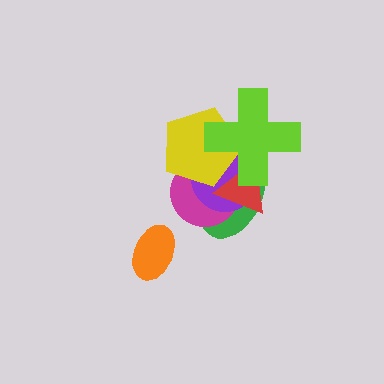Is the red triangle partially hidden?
Yes, it is partially covered by another shape.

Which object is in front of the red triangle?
The lime cross is in front of the red triangle.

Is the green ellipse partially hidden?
Yes, it is partially covered by another shape.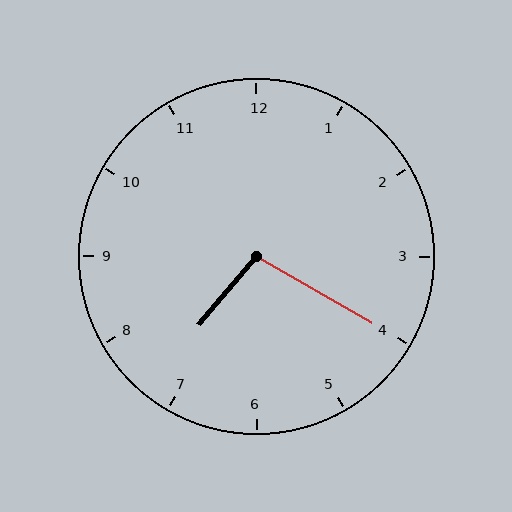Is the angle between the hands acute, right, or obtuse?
It is obtuse.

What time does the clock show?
7:20.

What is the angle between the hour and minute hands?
Approximately 100 degrees.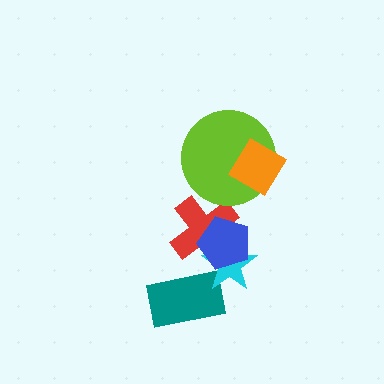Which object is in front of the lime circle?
The orange diamond is in front of the lime circle.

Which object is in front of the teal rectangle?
The cyan star is in front of the teal rectangle.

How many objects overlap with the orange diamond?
1 object overlaps with the orange diamond.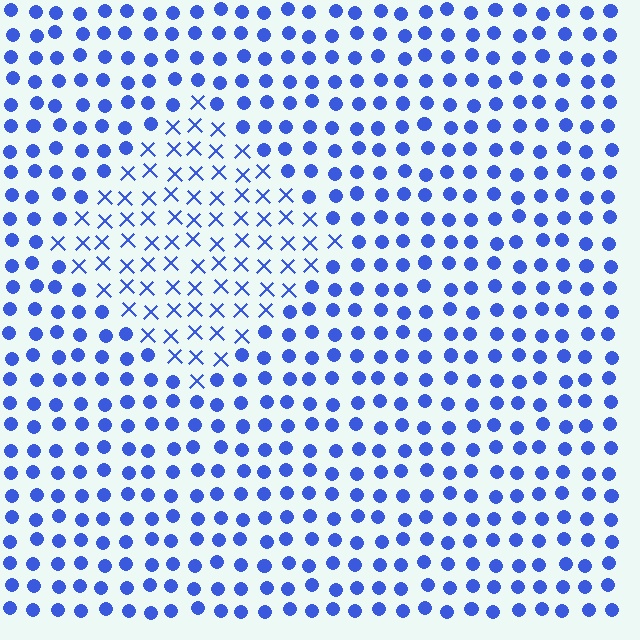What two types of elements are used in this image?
The image uses X marks inside the diamond region and circles outside it.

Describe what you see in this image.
The image is filled with small blue elements arranged in a uniform grid. A diamond-shaped region contains X marks, while the surrounding area contains circles. The boundary is defined purely by the change in element shape.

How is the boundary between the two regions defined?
The boundary is defined by a change in element shape: X marks inside vs. circles outside. All elements share the same color and spacing.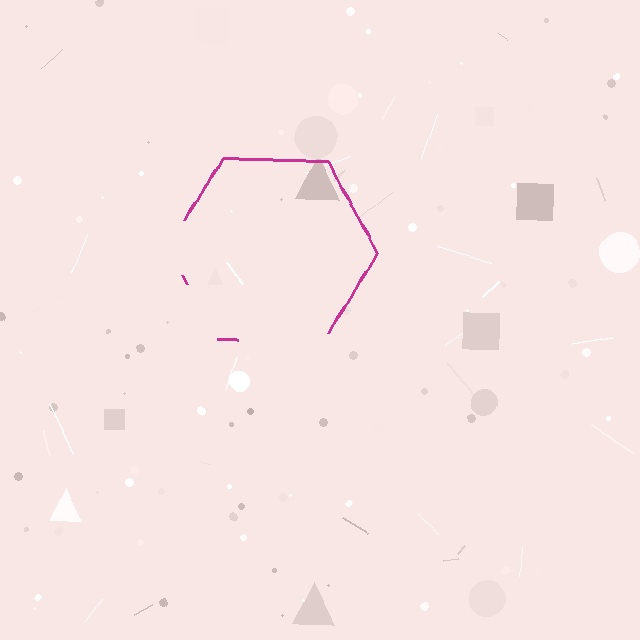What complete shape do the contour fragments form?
The contour fragments form a hexagon.